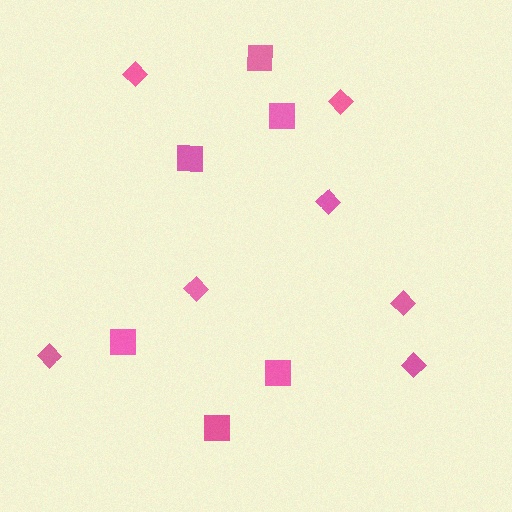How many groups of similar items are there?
There are 2 groups: one group of squares (6) and one group of diamonds (7).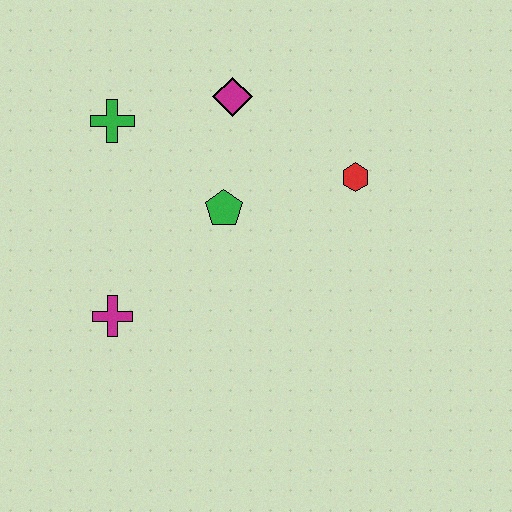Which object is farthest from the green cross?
The red hexagon is farthest from the green cross.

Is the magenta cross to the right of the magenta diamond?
No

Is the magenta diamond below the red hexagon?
No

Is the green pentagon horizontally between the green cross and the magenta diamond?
Yes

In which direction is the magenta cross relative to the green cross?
The magenta cross is below the green cross.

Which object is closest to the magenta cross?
The green pentagon is closest to the magenta cross.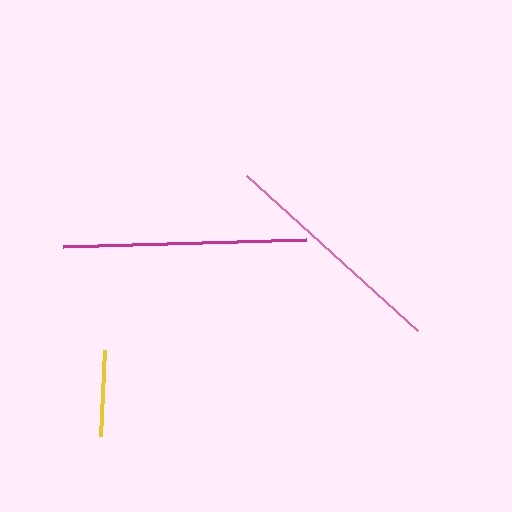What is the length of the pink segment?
The pink segment is approximately 231 pixels long.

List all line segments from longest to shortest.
From longest to shortest: magenta, pink, yellow.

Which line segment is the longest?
The magenta line is the longest at approximately 244 pixels.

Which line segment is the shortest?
The yellow line is the shortest at approximately 87 pixels.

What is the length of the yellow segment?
The yellow segment is approximately 87 pixels long.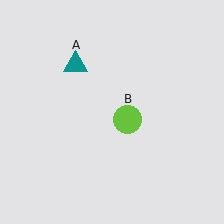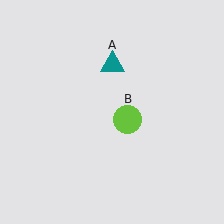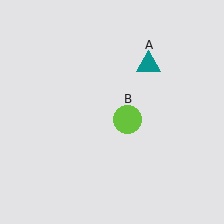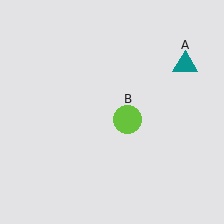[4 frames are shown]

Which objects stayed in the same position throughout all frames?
Lime circle (object B) remained stationary.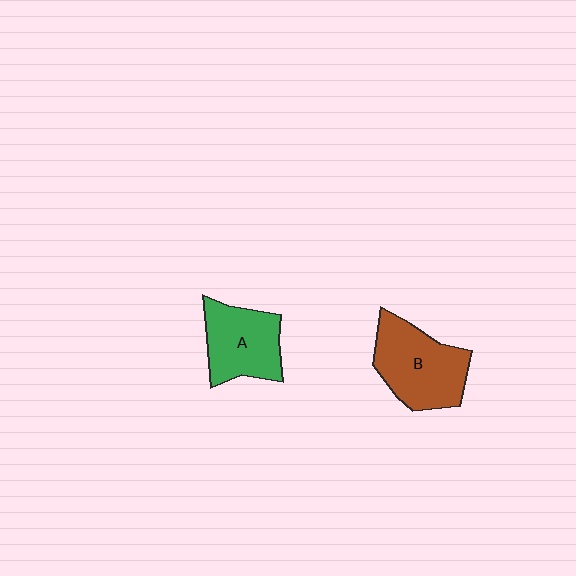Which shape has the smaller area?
Shape A (green).